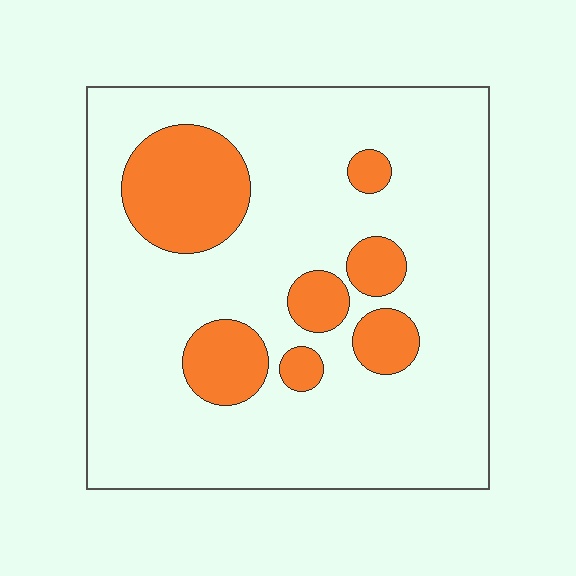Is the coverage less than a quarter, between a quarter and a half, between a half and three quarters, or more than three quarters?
Less than a quarter.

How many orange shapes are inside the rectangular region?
7.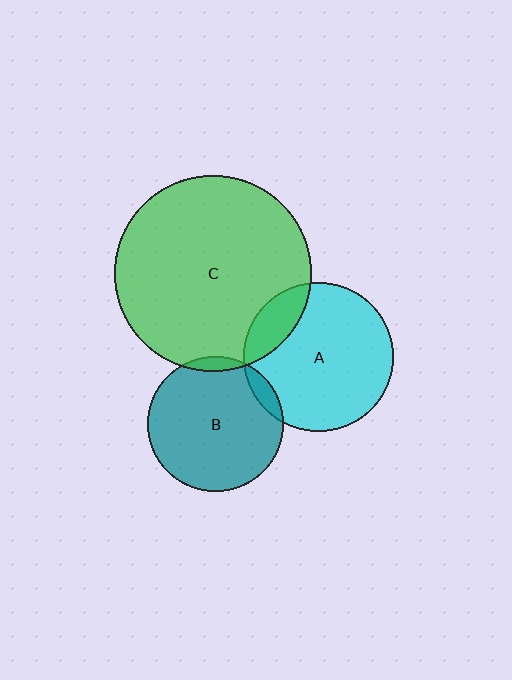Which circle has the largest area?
Circle C (green).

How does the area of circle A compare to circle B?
Approximately 1.2 times.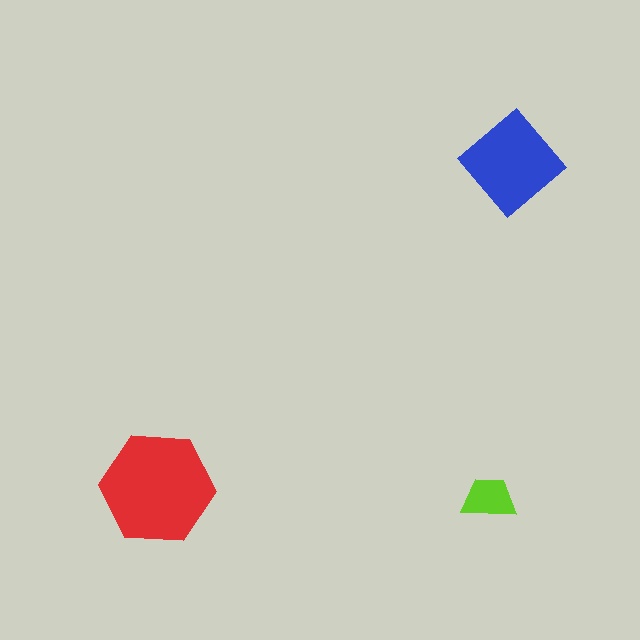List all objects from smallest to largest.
The lime trapezoid, the blue diamond, the red hexagon.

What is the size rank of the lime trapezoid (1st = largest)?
3rd.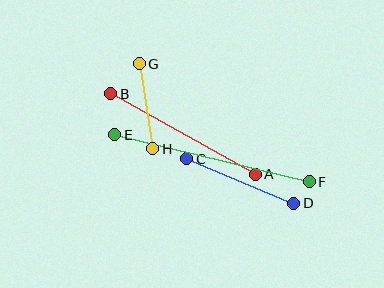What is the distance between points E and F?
The distance is approximately 200 pixels.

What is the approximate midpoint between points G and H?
The midpoint is at approximately (146, 106) pixels.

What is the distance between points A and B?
The distance is approximately 165 pixels.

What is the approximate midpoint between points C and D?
The midpoint is at approximately (240, 181) pixels.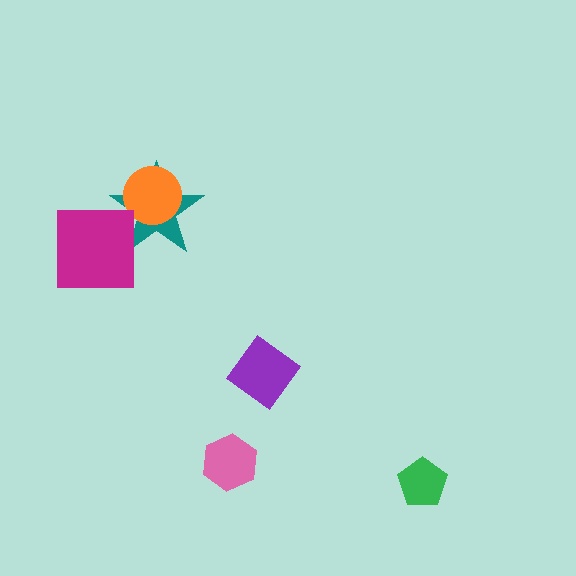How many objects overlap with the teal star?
2 objects overlap with the teal star.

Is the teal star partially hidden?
Yes, it is partially covered by another shape.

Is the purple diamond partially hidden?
No, no other shape covers it.